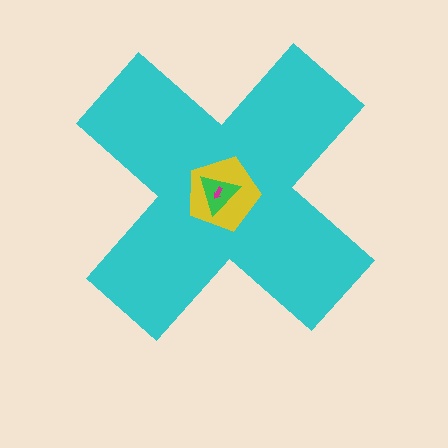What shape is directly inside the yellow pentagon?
The green triangle.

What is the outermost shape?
The cyan cross.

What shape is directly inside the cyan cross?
The yellow pentagon.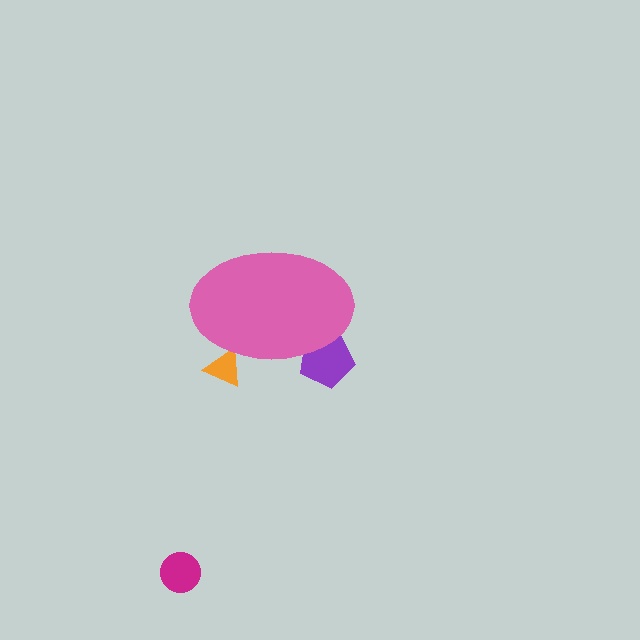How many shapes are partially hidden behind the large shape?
2 shapes are partially hidden.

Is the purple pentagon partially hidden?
Yes, the purple pentagon is partially hidden behind the pink ellipse.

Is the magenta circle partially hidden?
No, the magenta circle is fully visible.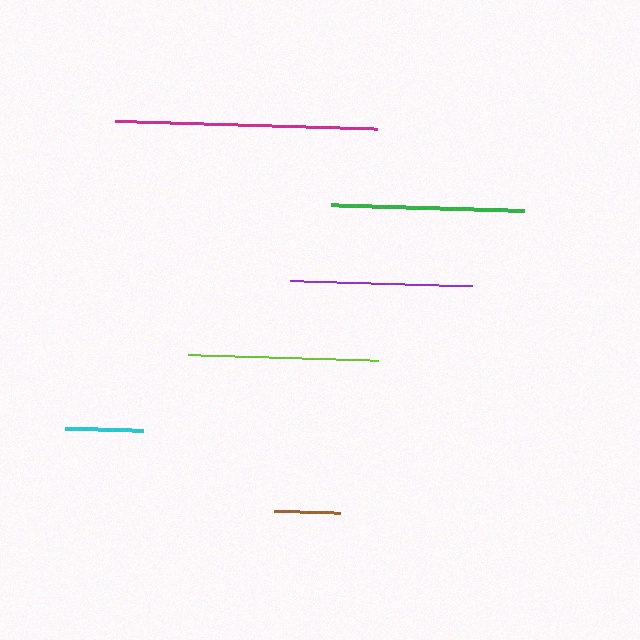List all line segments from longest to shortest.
From longest to shortest: magenta, green, lime, purple, cyan, brown.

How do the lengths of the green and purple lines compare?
The green and purple lines are approximately the same length.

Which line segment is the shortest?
The brown line is the shortest at approximately 67 pixels.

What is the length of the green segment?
The green segment is approximately 192 pixels long.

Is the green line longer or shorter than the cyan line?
The green line is longer than the cyan line.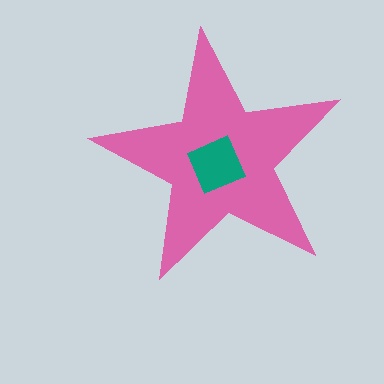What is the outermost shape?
The pink star.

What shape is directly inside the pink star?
The teal square.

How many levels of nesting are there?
2.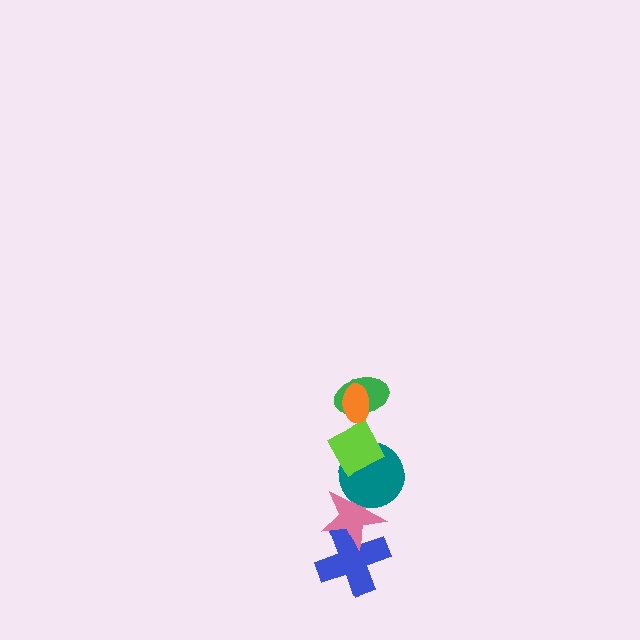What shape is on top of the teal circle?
The lime diamond is on top of the teal circle.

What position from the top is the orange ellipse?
The orange ellipse is 1st from the top.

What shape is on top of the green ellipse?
The orange ellipse is on top of the green ellipse.